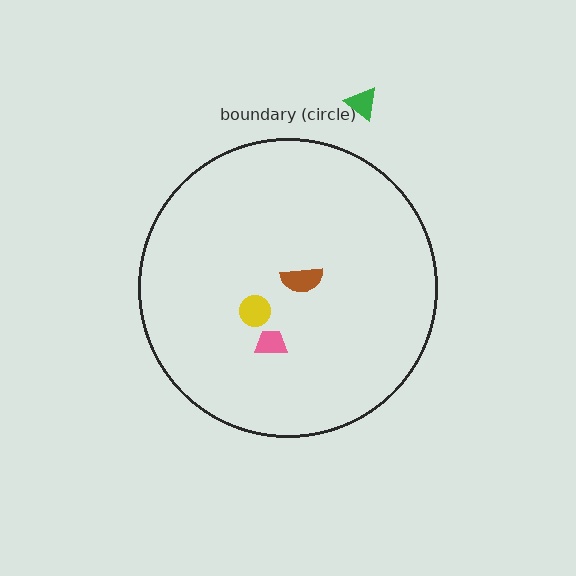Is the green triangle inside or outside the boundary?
Outside.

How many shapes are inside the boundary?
3 inside, 1 outside.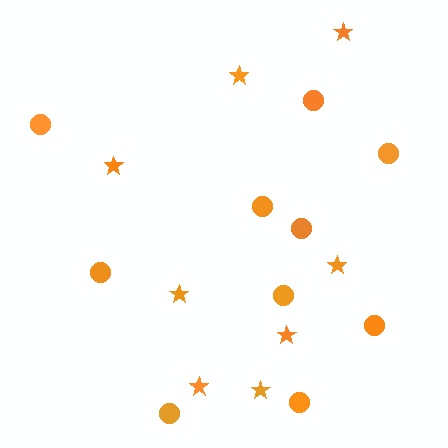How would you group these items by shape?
There are 2 groups: one group of circles (10) and one group of stars (8).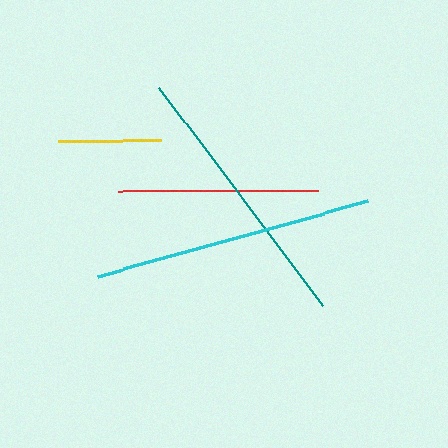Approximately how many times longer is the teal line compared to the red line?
The teal line is approximately 1.4 times the length of the red line.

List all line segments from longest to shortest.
From longest to shortest: cyan, teal, red, yellow.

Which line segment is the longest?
The cyan line is the longest at approximately 279 pixels.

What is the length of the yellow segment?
The yellow segment is approximately 102 pixels long.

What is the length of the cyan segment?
The cyan segment is approximately 279 pixels long.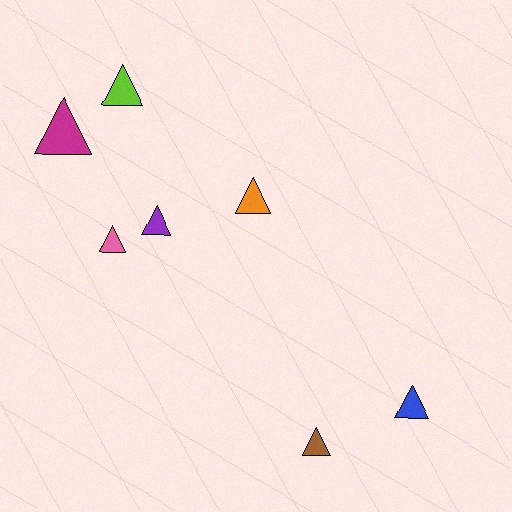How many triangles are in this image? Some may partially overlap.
There are 7 triangles.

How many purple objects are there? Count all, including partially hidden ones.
There is 1 purple object.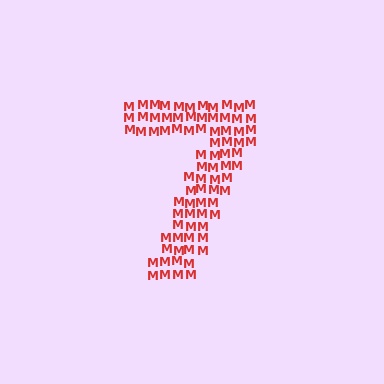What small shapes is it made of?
It is made of small letter M's.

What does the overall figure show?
The overall figure shows the digit 7.